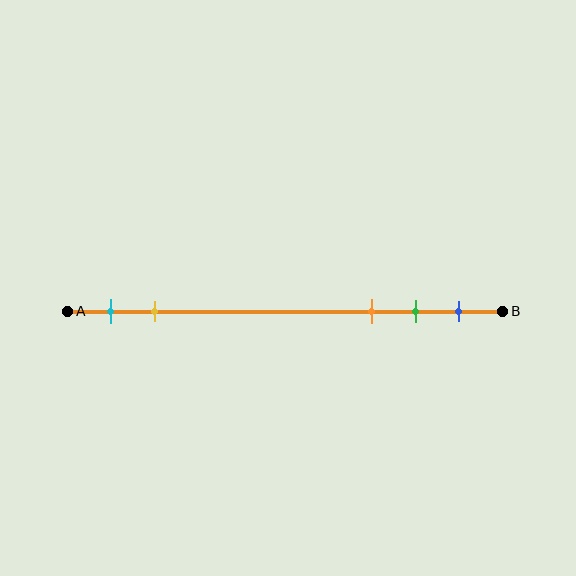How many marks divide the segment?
There are 5 marks dividing the segment.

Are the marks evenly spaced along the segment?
No, the marks are not evenly spaced.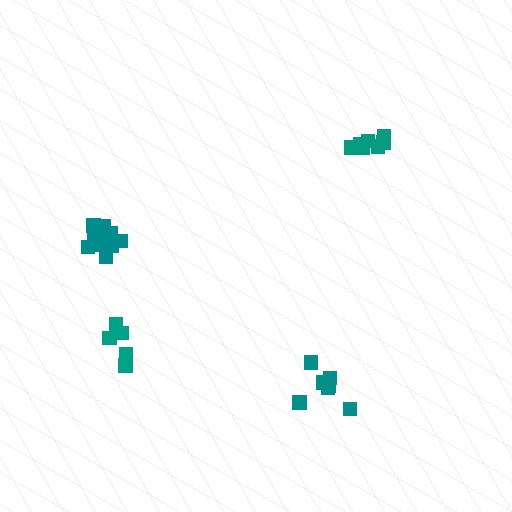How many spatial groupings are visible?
There are 4 spatial groupings.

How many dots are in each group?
Group 1: 5 dots, Group 2: 7 dots, Group 3: 7 dots, Group 4: 11 dots (30 total).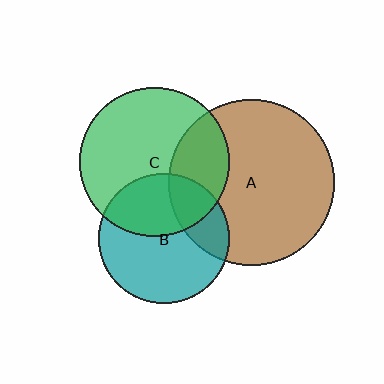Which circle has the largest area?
Circle A (brown).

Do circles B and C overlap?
Yes.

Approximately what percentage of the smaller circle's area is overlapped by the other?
Approximately 40%.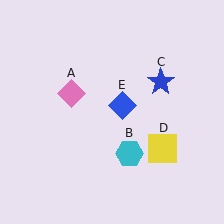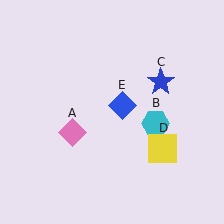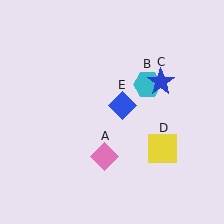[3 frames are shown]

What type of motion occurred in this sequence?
The pink diamond (object A), cyan hexagon (object B) rotated counterclockwise around the center of the scene.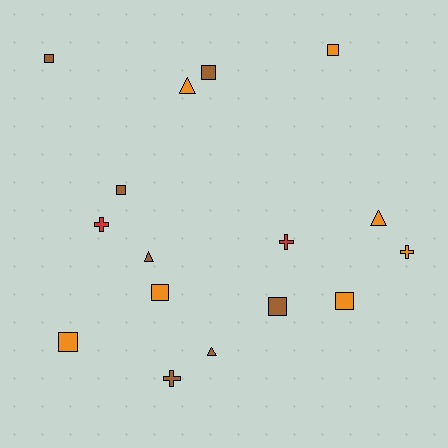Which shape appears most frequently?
Square, with 8 objects.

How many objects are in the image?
There are 16 objects.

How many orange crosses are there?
There is 1 orange cross.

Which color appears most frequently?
Brown, with 7 objects.